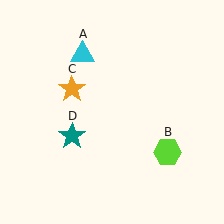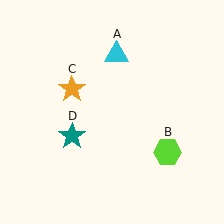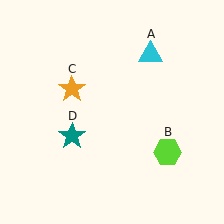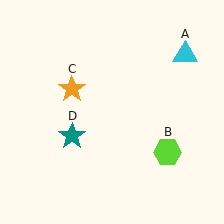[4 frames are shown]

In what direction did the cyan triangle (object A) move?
The cyan triangle (object A) moved right.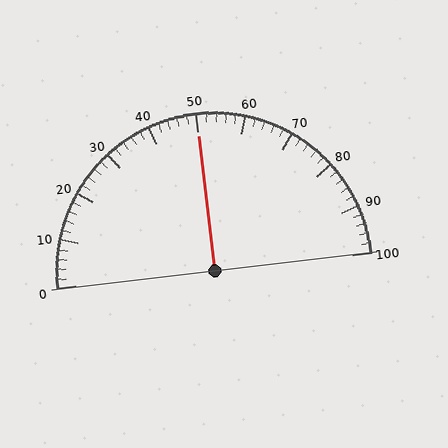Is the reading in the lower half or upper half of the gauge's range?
The reading is in the upper half of the range (0 to 100).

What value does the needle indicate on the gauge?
The needle indicates approximately 50.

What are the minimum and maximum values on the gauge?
The gauge ranges from 0 to 100.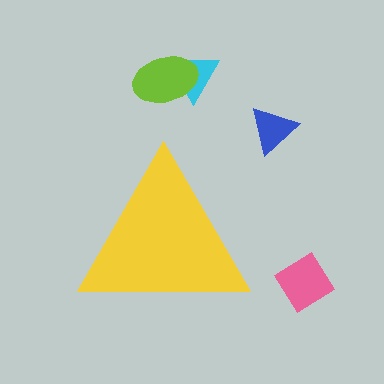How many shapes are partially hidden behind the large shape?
0 shapes are partially hidden.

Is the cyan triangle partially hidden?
No, the cyan triangle is fully visible.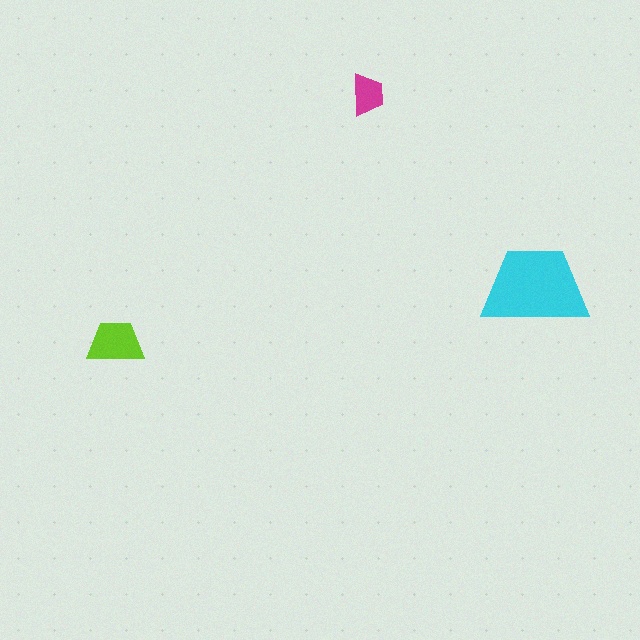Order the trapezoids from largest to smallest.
the cyan one, the lime one, the magenta one.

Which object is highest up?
The magenta trapezoid is topmost.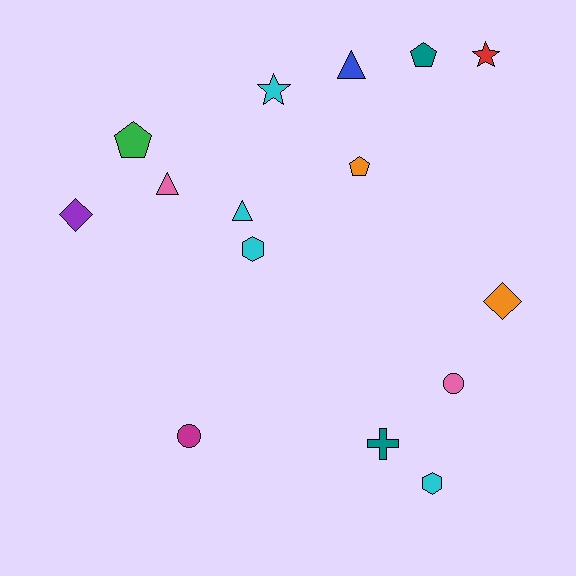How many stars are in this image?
There are 2 stars.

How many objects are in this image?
There are 15 objects.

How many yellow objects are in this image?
There are no yellow objects.